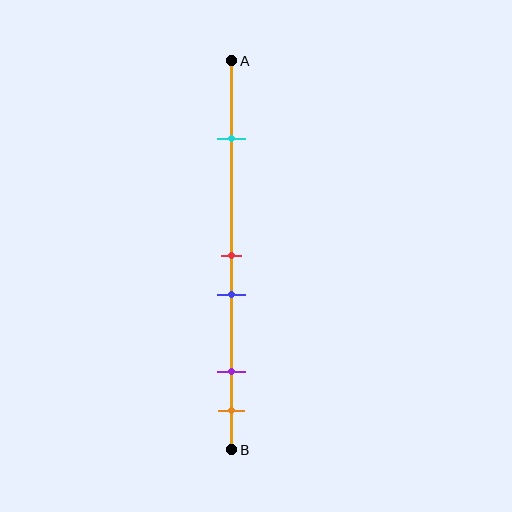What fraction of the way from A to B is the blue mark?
The blue mark is approximately 60% (0.6) of the way from A to B.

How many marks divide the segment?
There are 5 marks dividing the segment.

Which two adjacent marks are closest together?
The red and blue marks are the closest adjacent pair.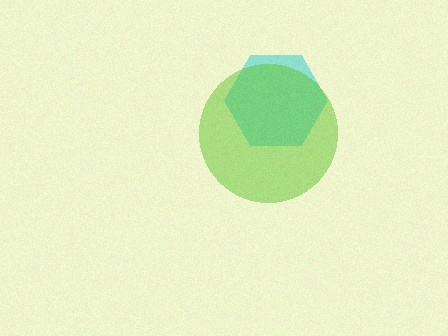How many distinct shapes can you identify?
There are 2 distinct shapes: a cyan hexagon, a lime circle.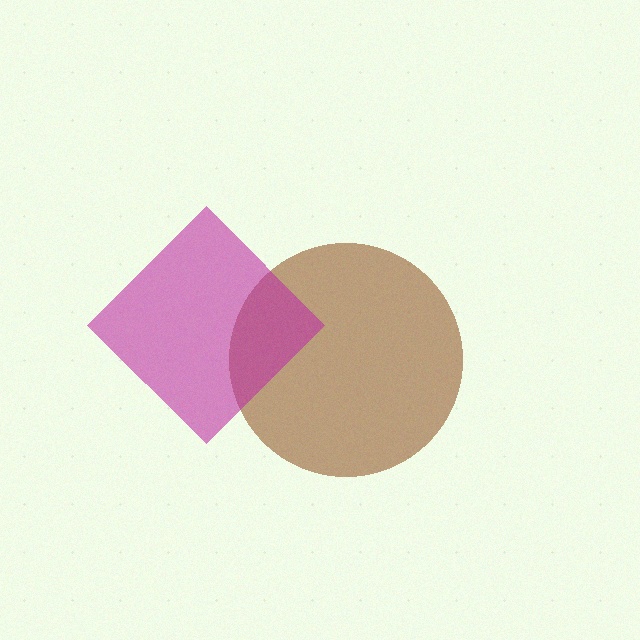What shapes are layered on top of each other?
The layered shapes are: a brown circle, a magenta diamond.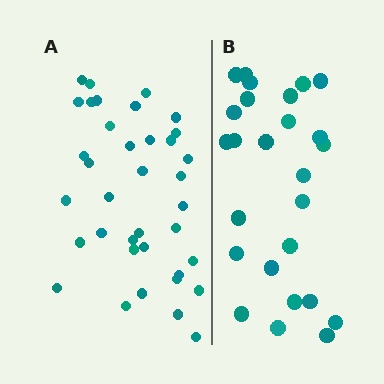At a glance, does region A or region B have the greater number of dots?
Region A (the left region) has more dots.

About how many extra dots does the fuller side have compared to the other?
Region A has roughly 12 or so more dots than region B.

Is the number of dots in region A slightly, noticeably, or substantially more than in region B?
Region A has noticeably more, but not dramatically so. The ratio is roughly 1.4 to 1.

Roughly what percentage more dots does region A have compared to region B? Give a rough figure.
About 40% more.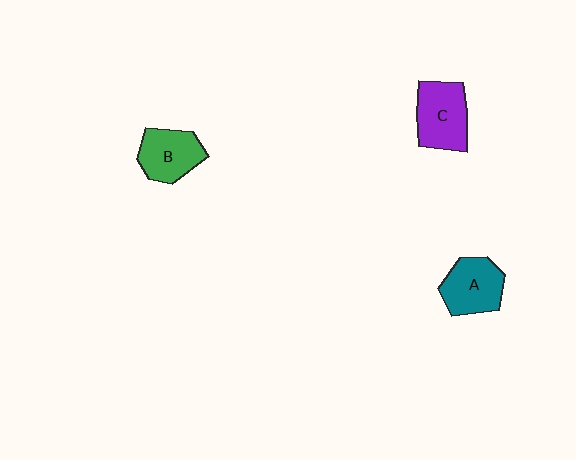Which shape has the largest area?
Shape C (purple).